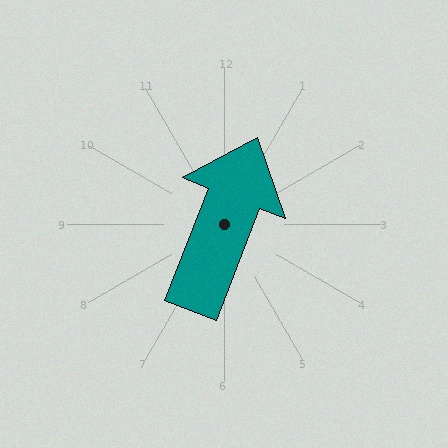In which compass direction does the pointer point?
North.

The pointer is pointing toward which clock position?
Roughly 1 o'clock.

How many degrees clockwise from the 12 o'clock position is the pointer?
Approximately 21 degrees.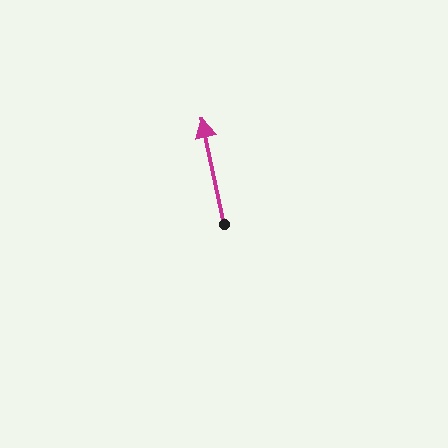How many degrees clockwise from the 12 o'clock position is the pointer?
Approximately 348 degrees.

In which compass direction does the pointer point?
North.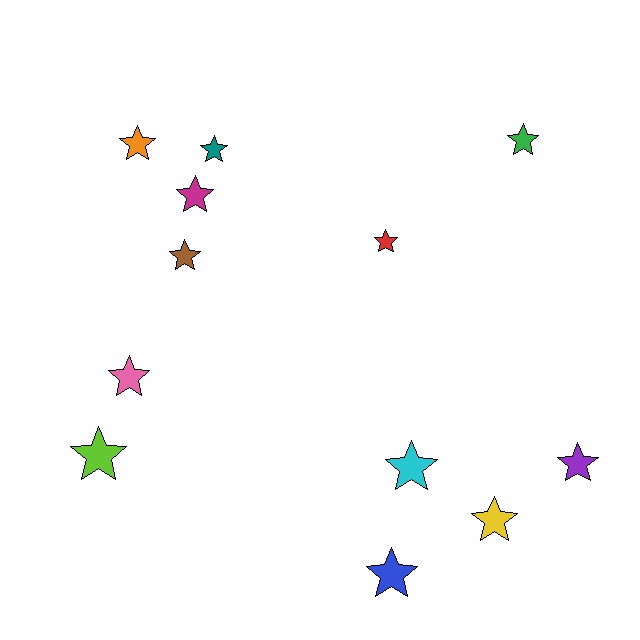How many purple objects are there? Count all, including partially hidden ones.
There is 1 purple object.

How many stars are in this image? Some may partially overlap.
There are 12 stars.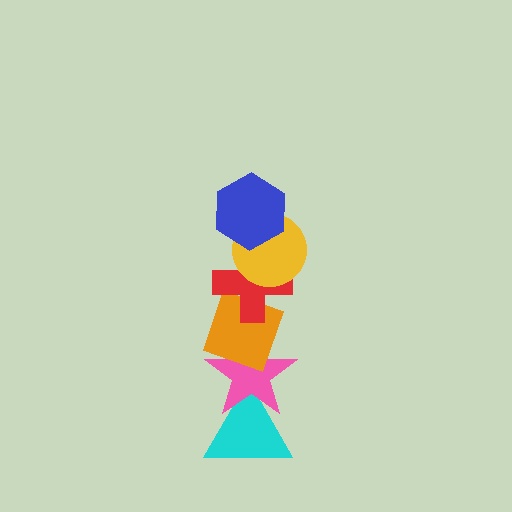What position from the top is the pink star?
The pink star is 5th from the top.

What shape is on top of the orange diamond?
The red cross is on top of the orange diamond.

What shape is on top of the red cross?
The yellow circle is on top of the red cross.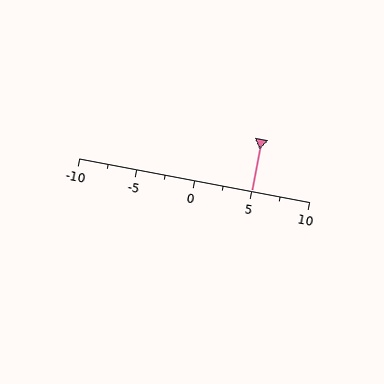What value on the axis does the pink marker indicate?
The marker indicates approximately 5.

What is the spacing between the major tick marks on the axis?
The major ticks are spaced 5 apart.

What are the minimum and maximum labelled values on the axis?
The axis runs from -10 to 10.